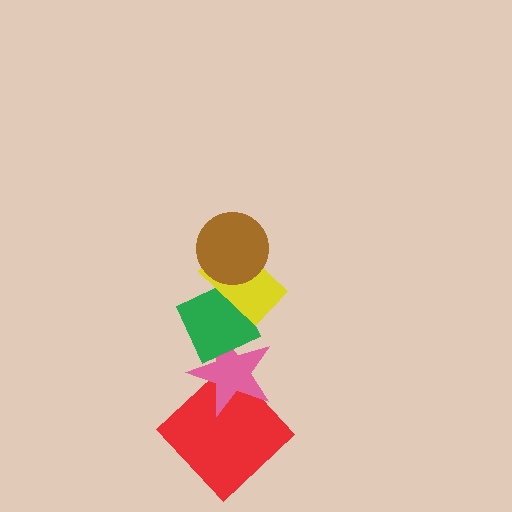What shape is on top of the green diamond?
The yellow rectangle is on top of the green diamond.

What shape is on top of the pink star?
The green diamond is on top of the pink star.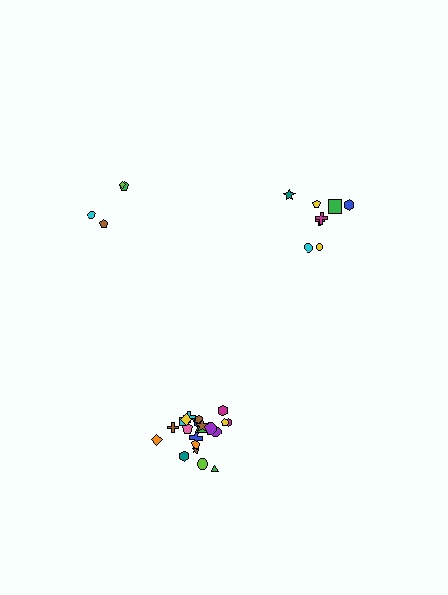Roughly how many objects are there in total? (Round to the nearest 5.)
Roughly 35 objects in total.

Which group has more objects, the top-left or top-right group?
The top-right group.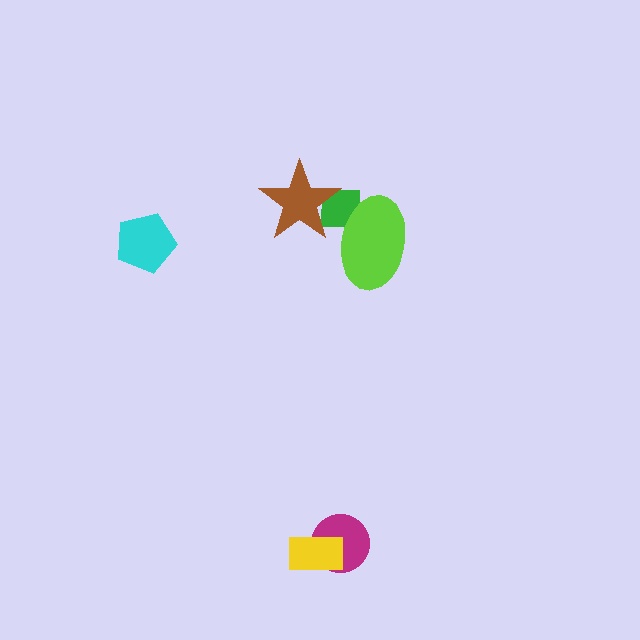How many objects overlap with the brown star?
1 object overlaps with the brown star.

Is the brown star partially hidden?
No, no other shape covers it.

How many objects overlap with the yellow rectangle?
1 object overlaps with the yellow rectangle.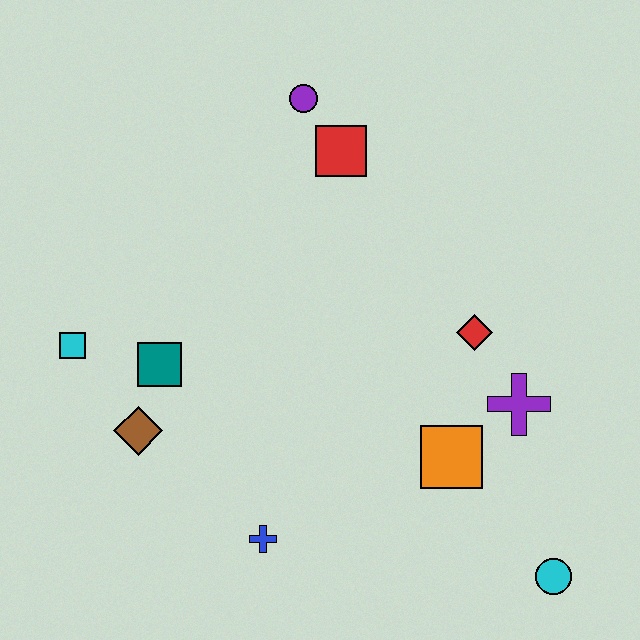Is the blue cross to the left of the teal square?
No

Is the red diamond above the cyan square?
Yes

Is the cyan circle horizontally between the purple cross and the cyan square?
No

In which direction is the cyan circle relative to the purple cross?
The cyan circle is below the purple cross.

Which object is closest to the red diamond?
The purple cross is closest to the red diamond.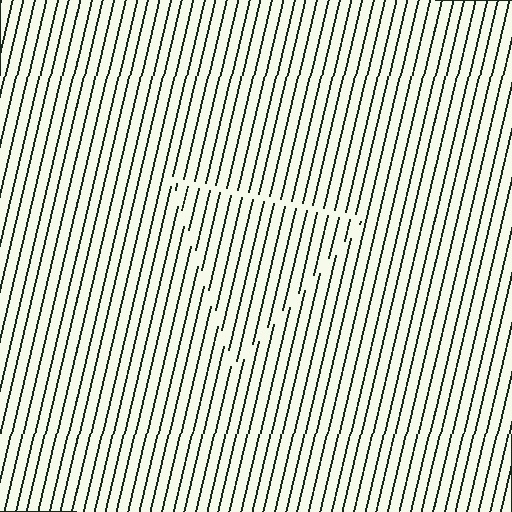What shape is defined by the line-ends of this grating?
An illusory triangle. The interior of the shape contains the same grating, shifted by half a period — the contour is defined by the phase discontinuity where line-ends from the inner and outer gratings abut.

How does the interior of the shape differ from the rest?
The interior of the shape contains the same grating, shifted by half a period — the contour is defined by the phase discontinuity where line-ends from the inner and outer gratings abut.